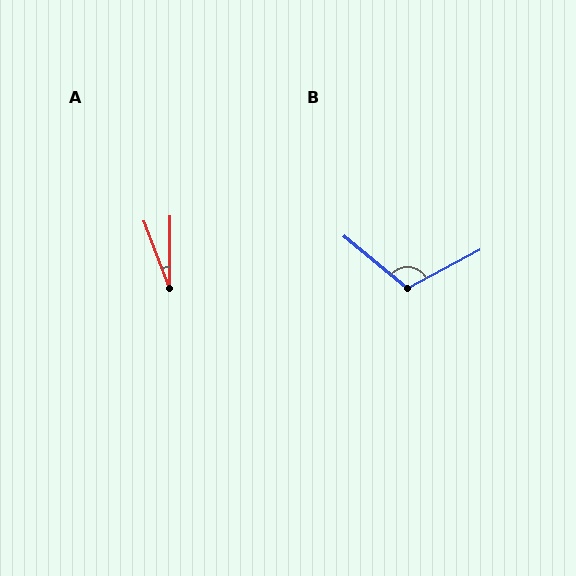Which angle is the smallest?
A, at approximately 21 degrees.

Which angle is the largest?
B, at approximately 112 degrees.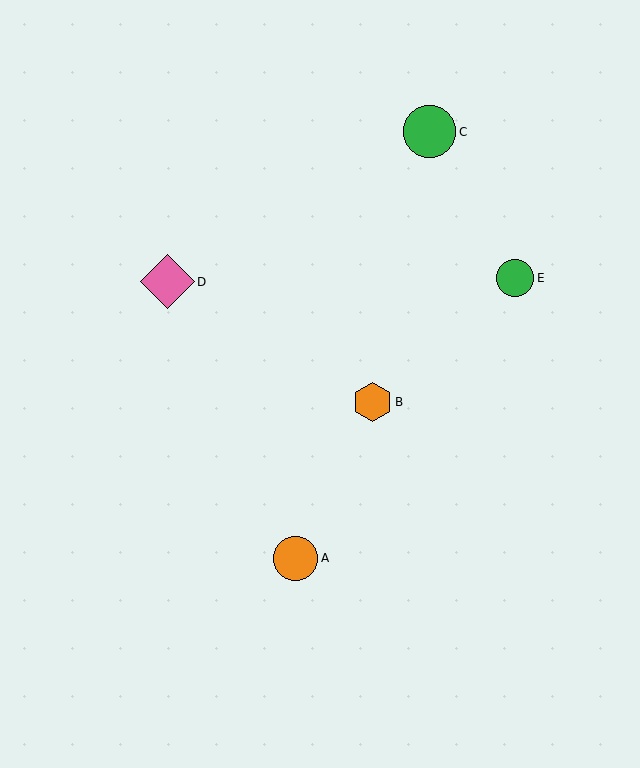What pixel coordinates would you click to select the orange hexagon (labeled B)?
Click at (372, 402) to select the orange hexagon B.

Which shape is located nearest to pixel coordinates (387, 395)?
The orange hexagon (labeled B) at (372, 402) is nearest to that location.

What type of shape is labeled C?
Shape C is a green circle.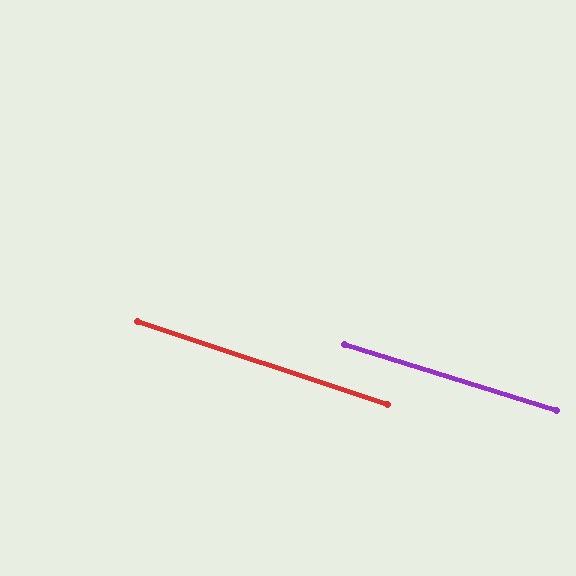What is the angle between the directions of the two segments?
Approximately 1 degree.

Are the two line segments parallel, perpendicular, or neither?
Parallel — their directions differ by only 1.0°.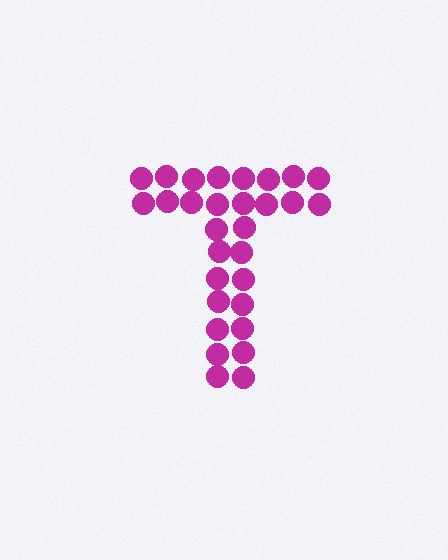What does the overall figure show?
The overall figure shows the letter T.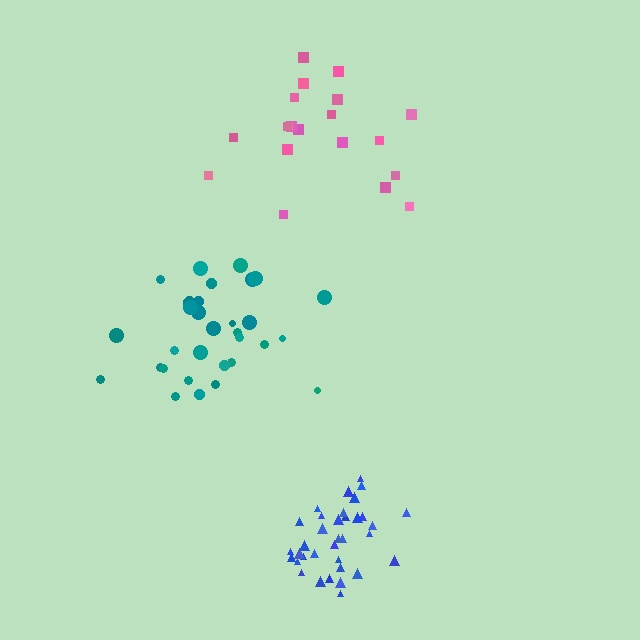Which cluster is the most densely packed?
Blue.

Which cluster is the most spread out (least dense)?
Pink.